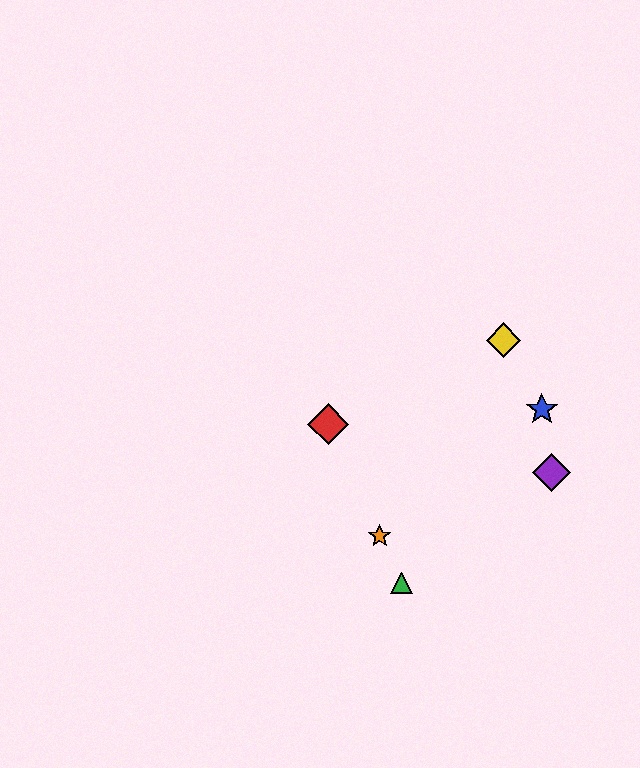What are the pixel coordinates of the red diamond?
The red diamond is at (328, 424).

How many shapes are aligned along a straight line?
3 shapes (the red diamond, the green triangle, the orange star) are aligned along a straight line.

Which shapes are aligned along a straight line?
The red diamond, the green triangle, the orange star are aligned along a straight line.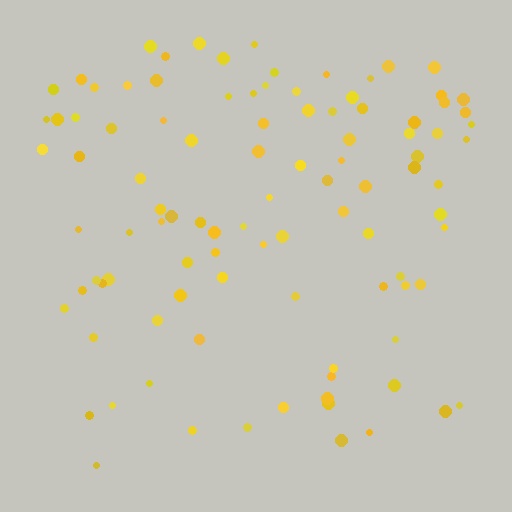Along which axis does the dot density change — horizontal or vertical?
Vertical.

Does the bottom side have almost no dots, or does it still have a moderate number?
Still a moderate number, just noticeably fewer than the top.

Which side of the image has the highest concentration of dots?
The top.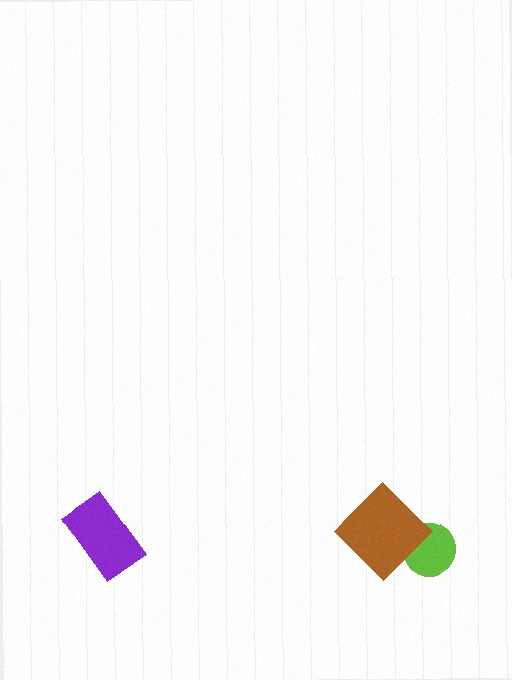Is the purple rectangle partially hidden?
No, no other shape covers it.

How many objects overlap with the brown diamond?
1 object overlaps with the brown diamond.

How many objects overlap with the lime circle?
1 object overlaps with the lime circle.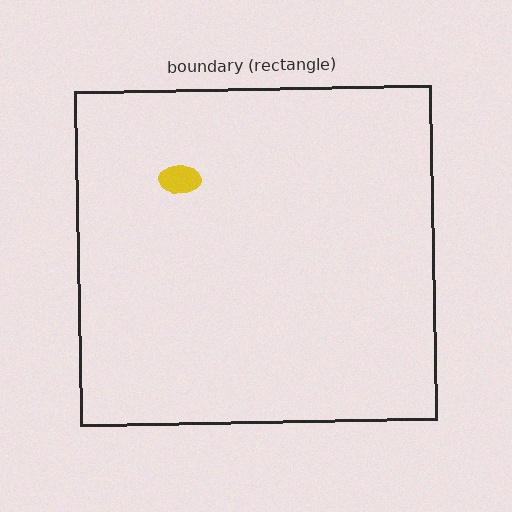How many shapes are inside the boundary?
1 inside, 0 outside.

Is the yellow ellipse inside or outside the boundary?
Inside.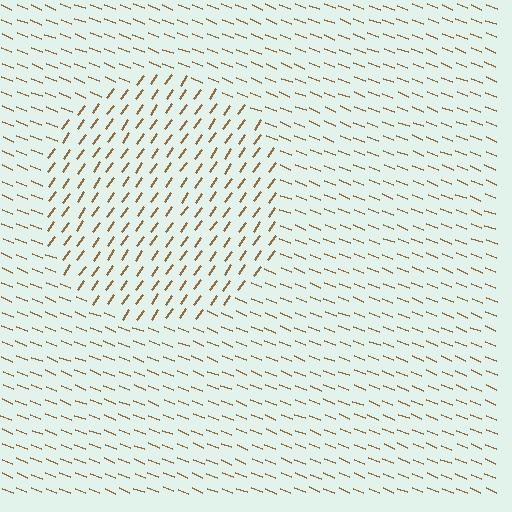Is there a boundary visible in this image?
Yes, there is a texture boundary formed by a change in line orientation.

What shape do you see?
I see a circle.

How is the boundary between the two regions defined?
The boundary is defined purely by a change in line orientation (approximately 76 degrees difference). All lines are the same color and thickness.